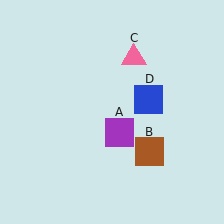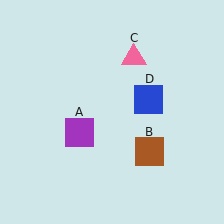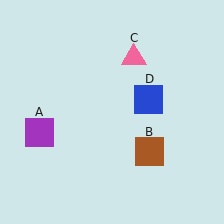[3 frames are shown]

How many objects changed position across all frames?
1 object changed position: purple square (object A).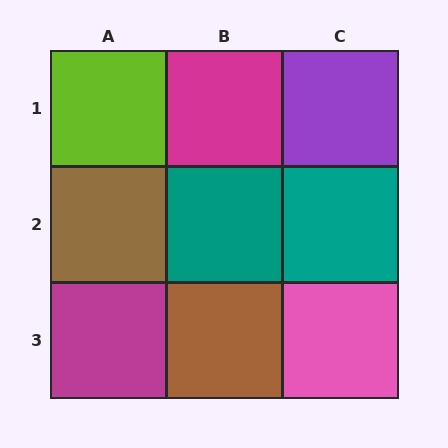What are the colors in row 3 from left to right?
Magenta, brown, pink.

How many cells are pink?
1 cell is pink.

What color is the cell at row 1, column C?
Purple.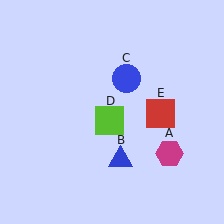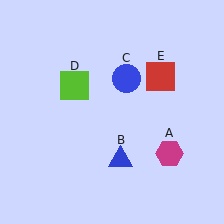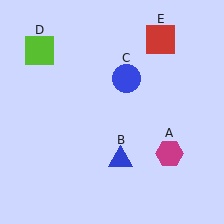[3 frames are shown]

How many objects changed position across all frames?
2 objects changed position: lime square (object D), red square (object E).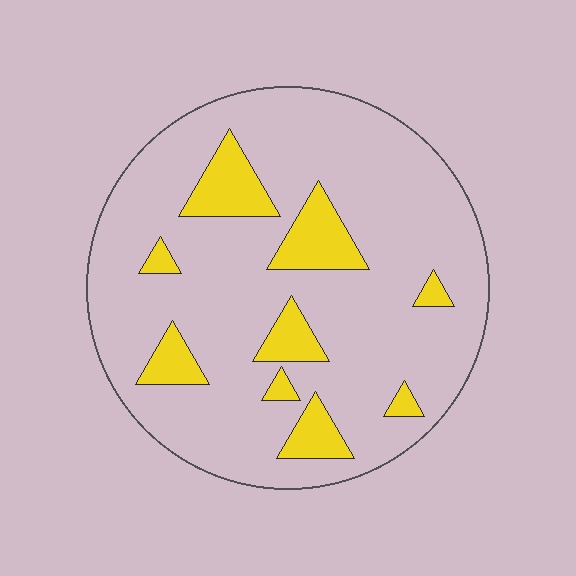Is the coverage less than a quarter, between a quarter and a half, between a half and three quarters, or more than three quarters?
Less than a quarter.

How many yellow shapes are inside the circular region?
9.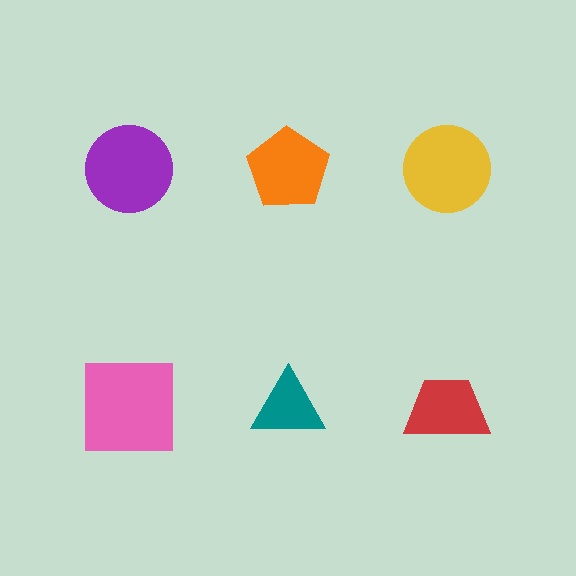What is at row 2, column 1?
A pink square.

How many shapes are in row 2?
3 shapes.